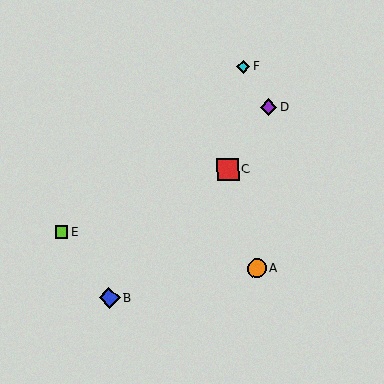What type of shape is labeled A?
Shape A is an orange circle.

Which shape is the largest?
The red square (labeled C) is the largest.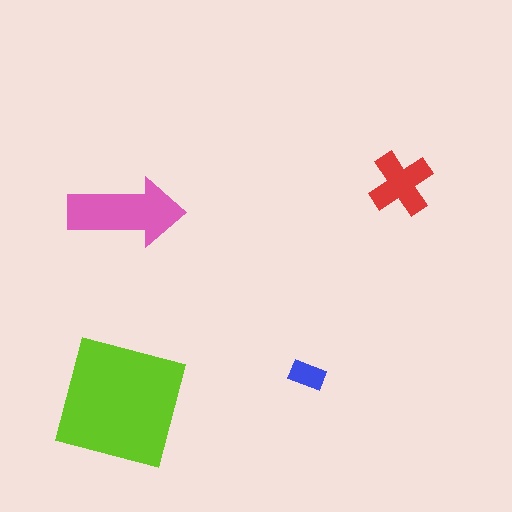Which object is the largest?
The lime square.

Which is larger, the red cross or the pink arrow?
The pink arrow.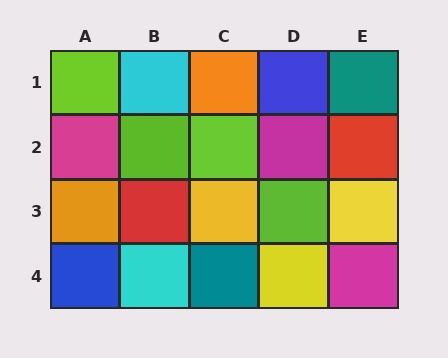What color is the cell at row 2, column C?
Lime.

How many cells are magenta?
3 cells are magenta.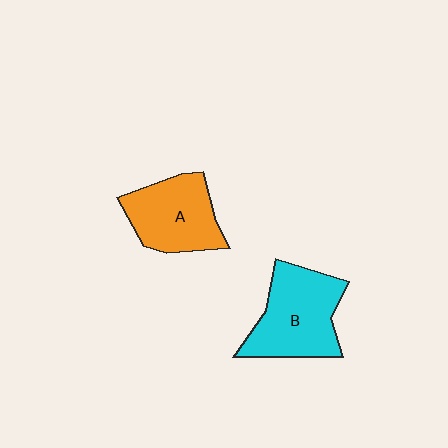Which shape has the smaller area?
Shape A (orange).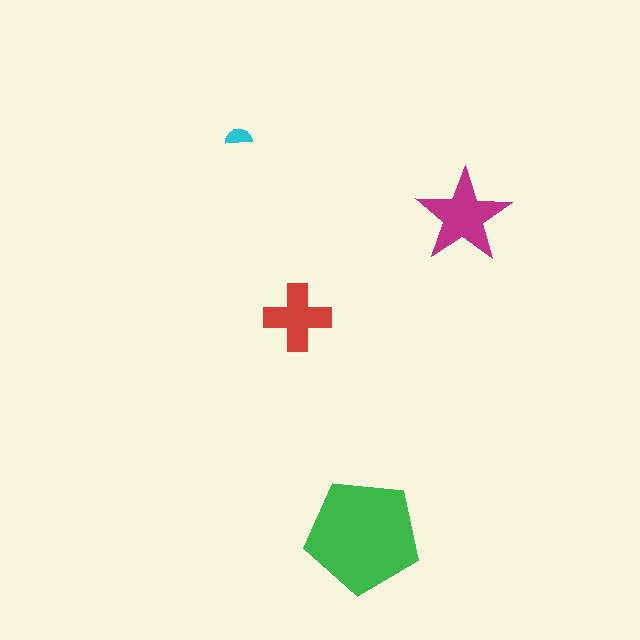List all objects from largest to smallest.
The green pentagon, the magenta star, the red cross, the cyan semicircle.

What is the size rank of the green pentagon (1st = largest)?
1st.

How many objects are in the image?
There are 4 objects in the image.